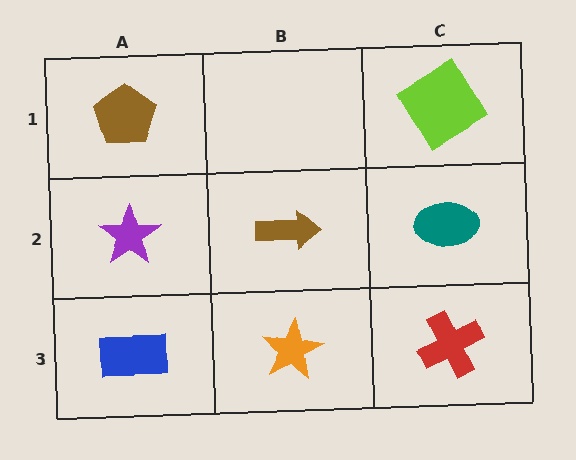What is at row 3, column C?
A red cross.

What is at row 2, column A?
A purple star.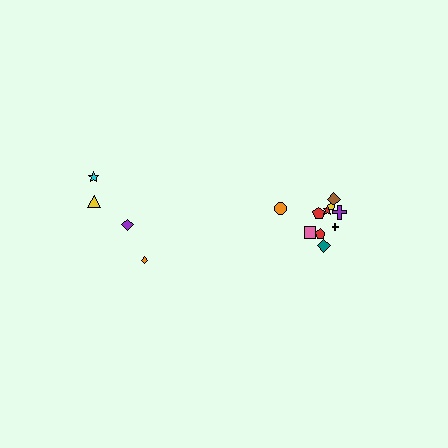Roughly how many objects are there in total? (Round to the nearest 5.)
Roughly 15 objects in total.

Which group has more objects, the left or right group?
The right group.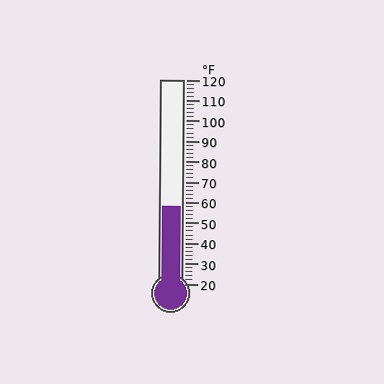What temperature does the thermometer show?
The thermometer shows approximately 58°F.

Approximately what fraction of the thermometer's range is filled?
The thermometer is filled to approximately 40% of its range.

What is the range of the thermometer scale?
The thermometer scale ranges from 20°F to 120°F.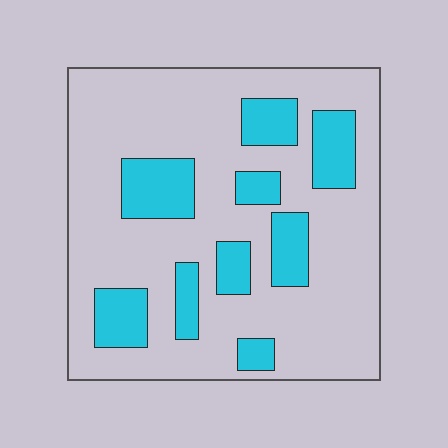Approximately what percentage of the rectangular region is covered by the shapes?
Approximately 25%.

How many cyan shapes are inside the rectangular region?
9.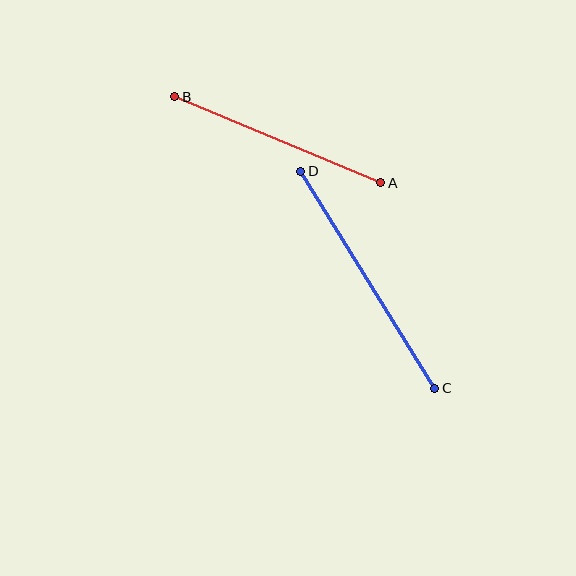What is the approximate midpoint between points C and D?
The midpoint is at approximately (368, 280) pixels.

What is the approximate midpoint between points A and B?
The midpoint is at approximately (278, 140) pixels.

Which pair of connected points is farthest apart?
Points C and D are farthest apart.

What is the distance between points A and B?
The distance is approximately 223 pixels.